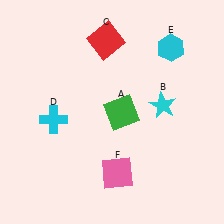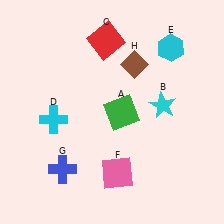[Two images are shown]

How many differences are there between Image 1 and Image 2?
There are 2 differences between the two images.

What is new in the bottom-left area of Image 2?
A blue cross (G) was added in the bottom-left area of Image 2.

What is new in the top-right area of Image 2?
A brown diamond (H) was added in the top-right area of Image 2.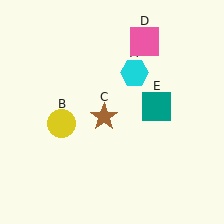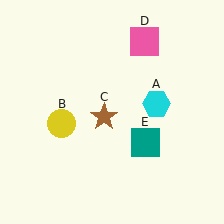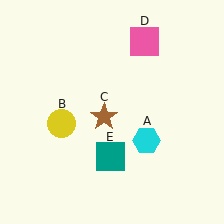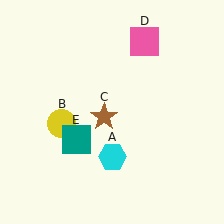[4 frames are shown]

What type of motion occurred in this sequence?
The cyan hexagon (object A), teal square (object E) rotated clockwise around the center of the scene.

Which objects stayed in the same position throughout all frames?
Yellow circle (object B) and brown star (object C) and pink square (object D) remained stationary.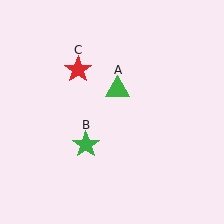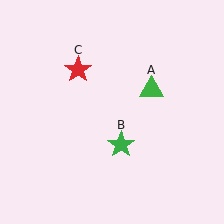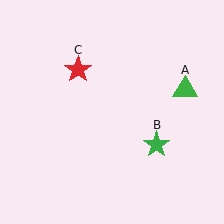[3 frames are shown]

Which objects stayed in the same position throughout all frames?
Red star (object C) remained stationary.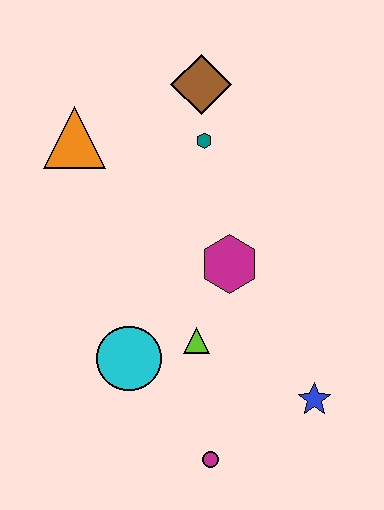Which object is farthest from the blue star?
The orange triangle is farthest from the blue star.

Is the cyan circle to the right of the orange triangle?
Yes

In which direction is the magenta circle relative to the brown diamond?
The magenta circle is below the brown diamond.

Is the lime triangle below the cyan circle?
No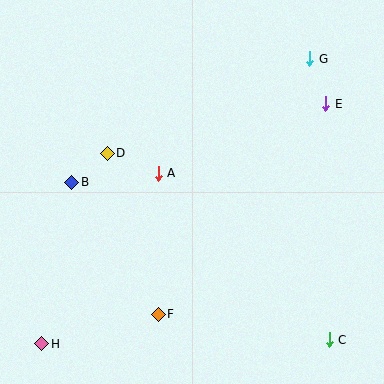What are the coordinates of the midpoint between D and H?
The midpoint between D and H is at (74, 249).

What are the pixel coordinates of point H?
Point H is at (42, 344).